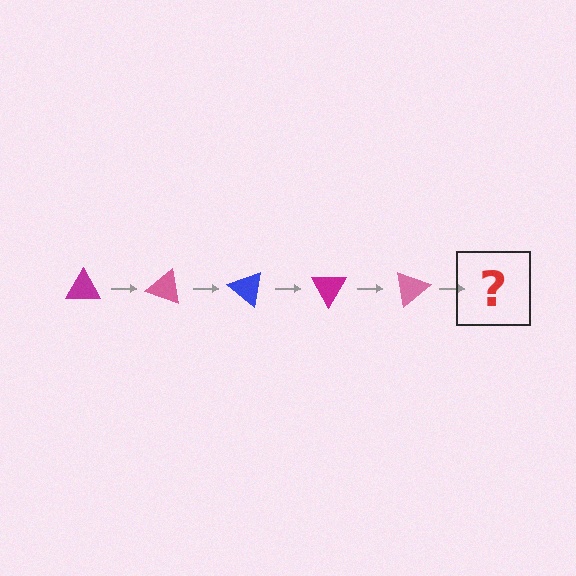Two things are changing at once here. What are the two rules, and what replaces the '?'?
The two rules are that it rotates 20 degrees each step and the color cycles through magenta, pink, and blue. The '?' should be a blue triangle, rotated 100 degrees from the start.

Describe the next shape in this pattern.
It should be a blue triangle, rotated 100 degrees from the start.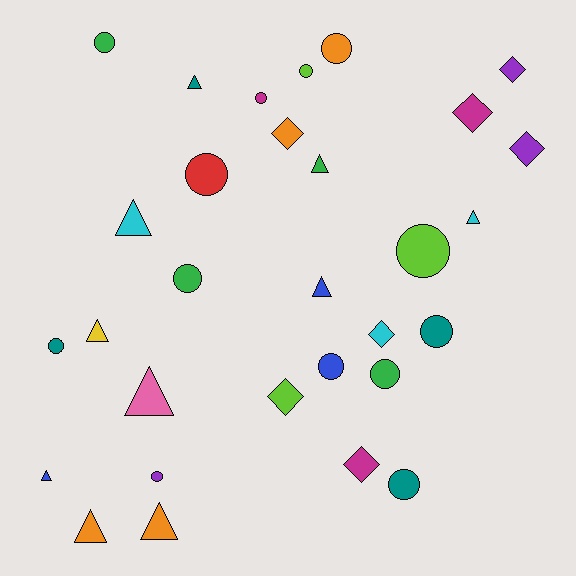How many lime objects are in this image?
There are 3 lime objects.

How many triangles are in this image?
There are 10 triangles.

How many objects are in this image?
There are 30 objects.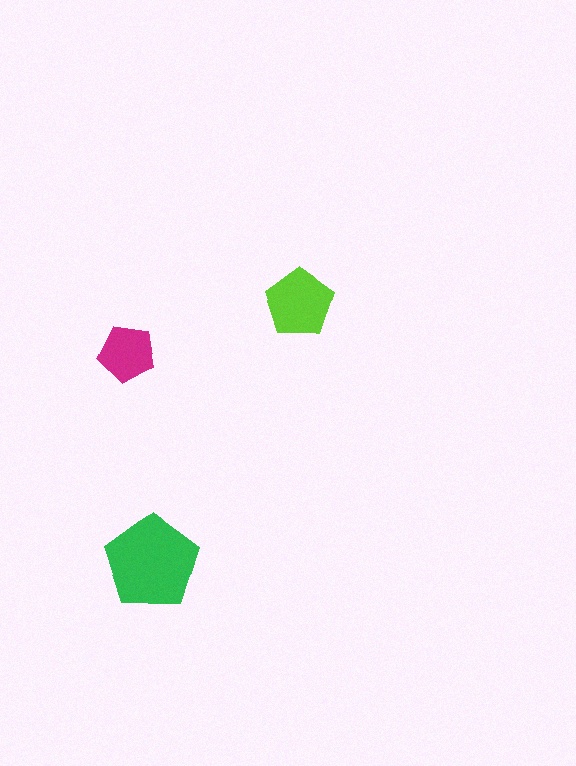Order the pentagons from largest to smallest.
the green one, the lime one, the magenta one.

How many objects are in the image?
There are 3 objects in the image.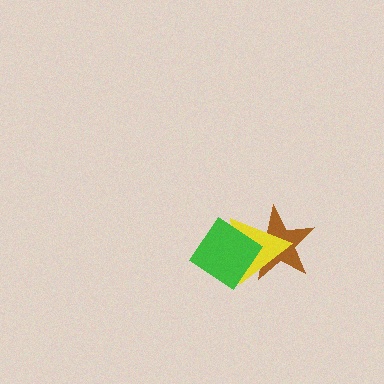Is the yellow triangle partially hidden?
Yes, it is partially covered by another shape.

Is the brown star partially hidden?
Yes, it is partially covered by another shape.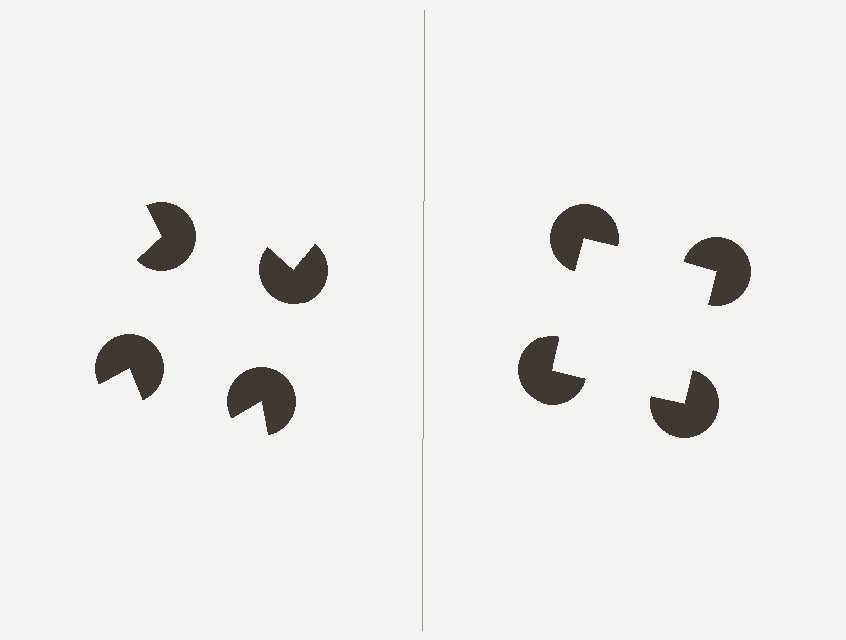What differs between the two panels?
The pac-man discs are positioned identically on both sides; only the wedge orientations differ. On the right they align to a square; on the left they are misaligned.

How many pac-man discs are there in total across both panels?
8 — 4 on each side.